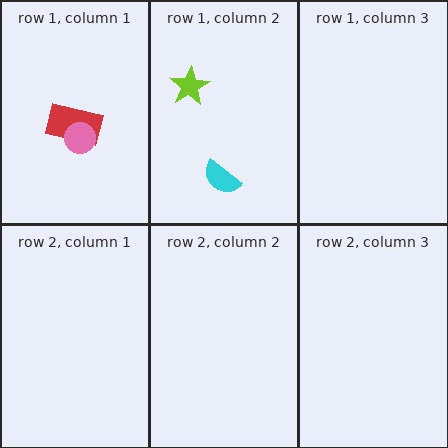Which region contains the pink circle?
The row 1, column 1 region.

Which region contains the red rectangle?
The row 1, column 1 region.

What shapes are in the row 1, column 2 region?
The lime star, the cyan semicircle.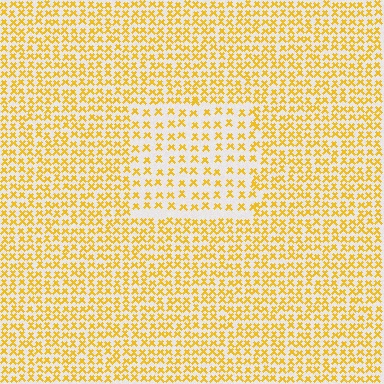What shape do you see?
I see a rectangle.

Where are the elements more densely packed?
The elements are more densely packed outside the rectangle boundary.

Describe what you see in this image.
The image contains small yellow elements arranged at two different densities. A rectangle-shaped region is visible where the elements are less densely packed than the surrounding area.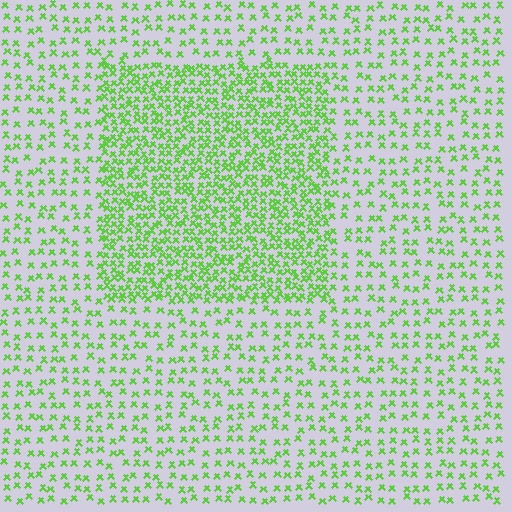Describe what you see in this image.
The image contains small lime elements arranged at two different densities. A rectangle-shaped region is visible where the elements are more densely packed than the surrounding area.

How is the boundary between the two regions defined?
The boundary is defined by a change in element density (approximately 2.2x ratio). All elements are the same color, size, and shape.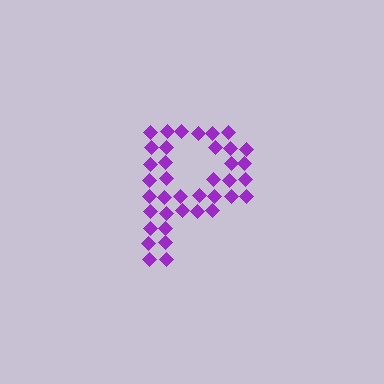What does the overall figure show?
The overall figure shows the letter P.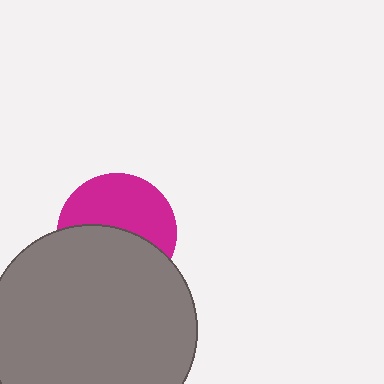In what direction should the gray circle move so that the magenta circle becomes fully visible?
The gray circle should move down. That is the shortest direction to clear the overlap and leave the magenta circle fully visible.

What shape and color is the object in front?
The object in front is a gray circle.